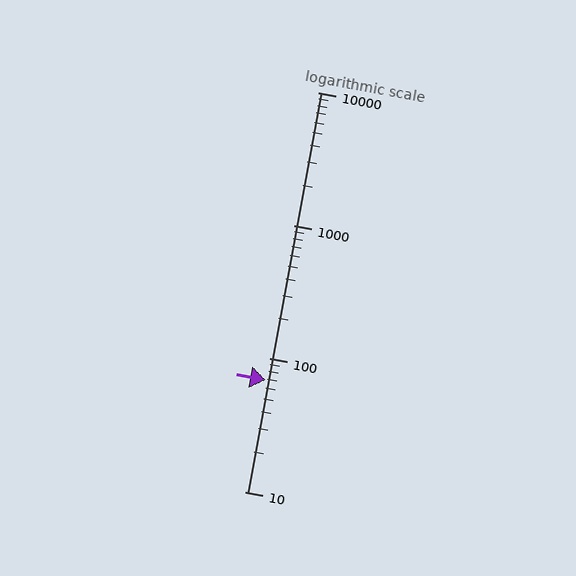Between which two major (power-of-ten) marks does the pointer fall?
The pointer is between 10 and 100.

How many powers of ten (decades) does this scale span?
The scale spans 3 decades, from 10 to 10000.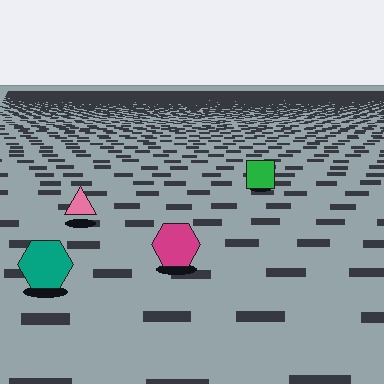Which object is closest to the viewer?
The teal hexagon is closest. The texture marks near it are larger and more spread out.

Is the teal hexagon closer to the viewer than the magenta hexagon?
Yes. The teal hexagon is closer — you can tell from the texture gradient: the ground texture is coarser near it.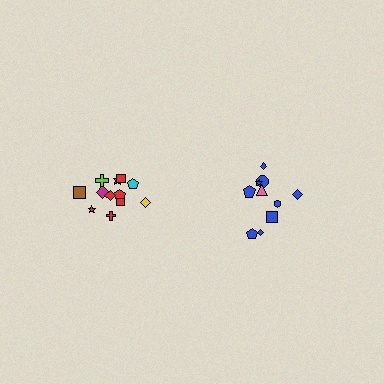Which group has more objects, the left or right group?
The left group.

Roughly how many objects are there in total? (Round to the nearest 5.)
Roughly 20 objects in total.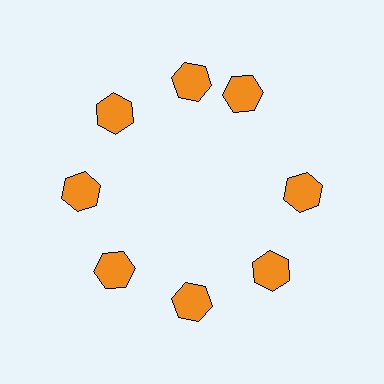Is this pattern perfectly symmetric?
No. The 8 orange hexagons are arranged in a ring, but one element near the 2 o'clock position is rotated out of alignment along the ring, breaking the 8-fold rotational symmetry.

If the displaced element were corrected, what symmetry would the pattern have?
It would have 8-fold rotational symmetry — the pattern would map onto itself every 45 degrees.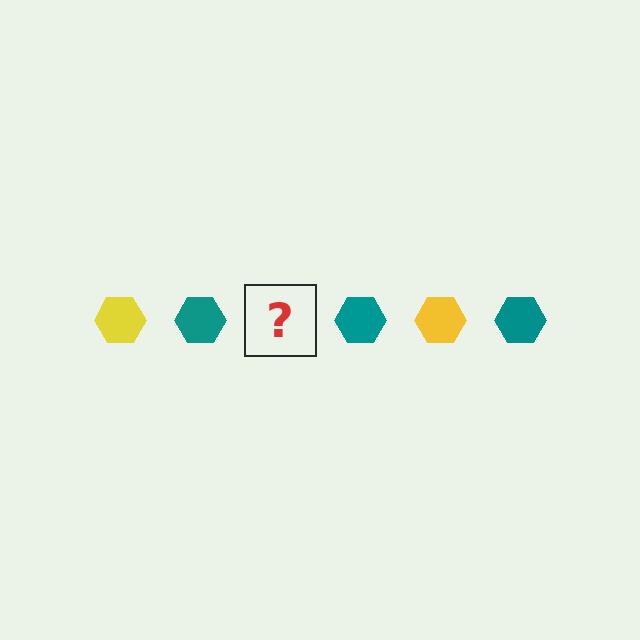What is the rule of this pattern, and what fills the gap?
The rule is that the pattern cycles through yellow, teal hexagons. The gap should be filled with a yellow hexagon.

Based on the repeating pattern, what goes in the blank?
The blank should be a yellow hexagon.